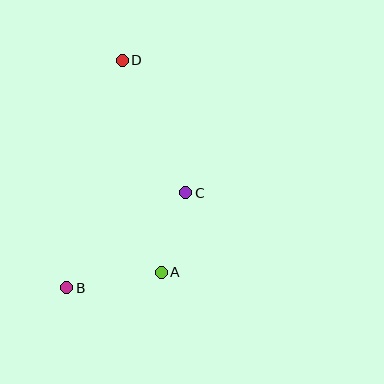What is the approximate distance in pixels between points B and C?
The distance between B and C is approximately 152 pixels.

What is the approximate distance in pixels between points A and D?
The distance between A and D is approximately 216 pixels.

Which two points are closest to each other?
Points A and C are closest to each other.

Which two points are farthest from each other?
Points B and D are farthest from each other.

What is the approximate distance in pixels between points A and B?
The distance between A and B is approximately 95 pixels.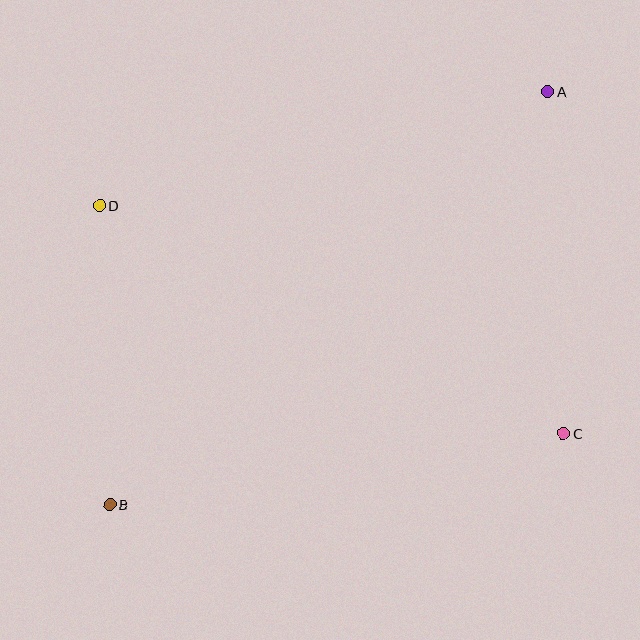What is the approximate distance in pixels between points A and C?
The distance between A and C is approximately 342 pixels.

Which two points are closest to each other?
Points B and D are closest to each other.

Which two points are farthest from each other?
Points A and B are farthest from each other.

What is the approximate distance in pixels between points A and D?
The distance between A and D is approximately 463 pixels.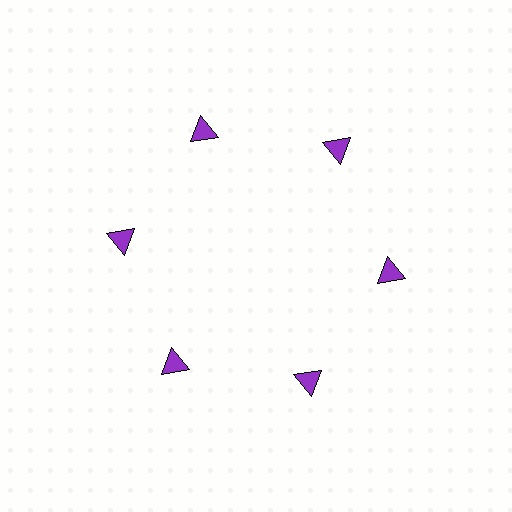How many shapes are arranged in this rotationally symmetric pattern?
There are 6 shapes, arranged in 6 groups of 1.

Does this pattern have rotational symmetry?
Yes, this pattern has 6-fold rotational symmetry. It looks the same after rotating 60 degrees around the center.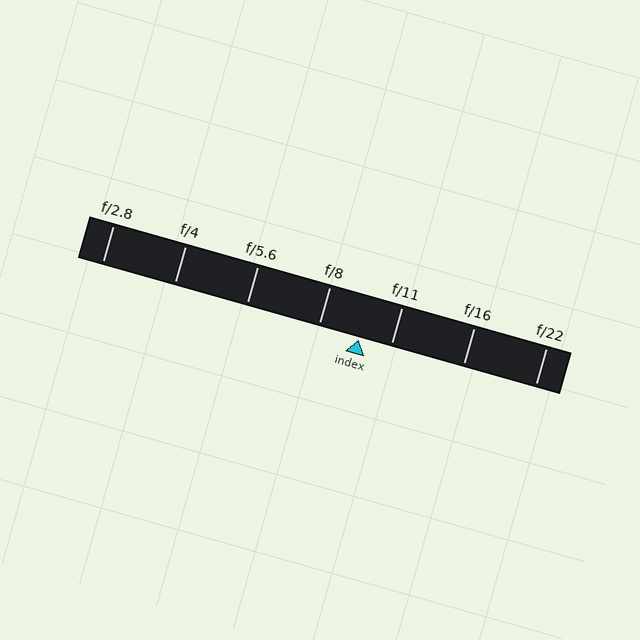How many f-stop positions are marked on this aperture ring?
There are 7 f-stop positions marked.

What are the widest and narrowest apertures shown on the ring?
The widest aperture shown is f/2.8 and the narrowest is f/22.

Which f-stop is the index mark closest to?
The index mark is closest to f/11.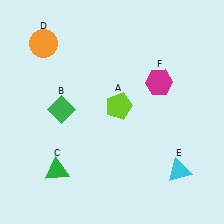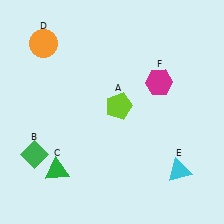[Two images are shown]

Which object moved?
The green diamond (B) moved down.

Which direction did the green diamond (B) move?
The green diamond (B) moved down.